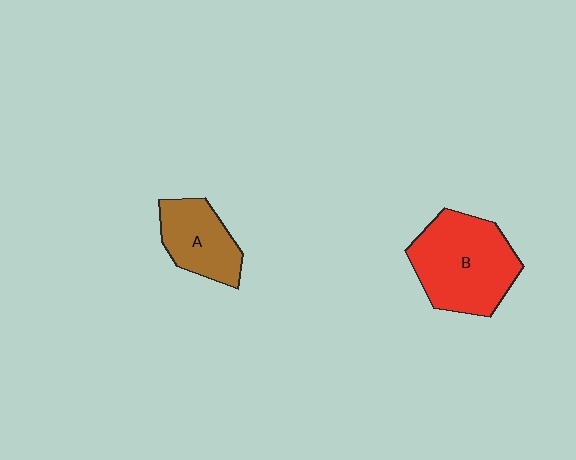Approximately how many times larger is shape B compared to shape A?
Approximately 1.7 times.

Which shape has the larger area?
Shape B (red).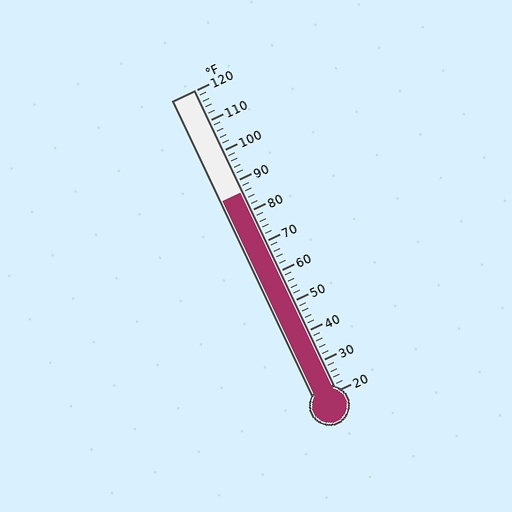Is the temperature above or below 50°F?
The temperature is above 50°F.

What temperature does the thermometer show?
The thermometer shows approximately 86°F.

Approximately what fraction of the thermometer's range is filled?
The thermometer is filled to approximately 65% of its range.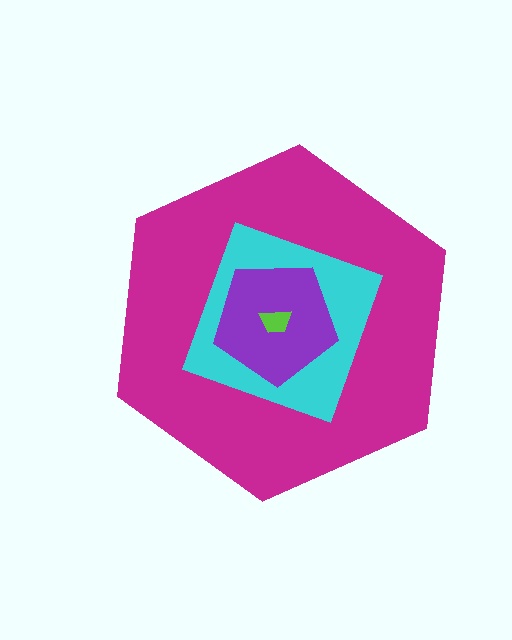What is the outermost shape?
The magenta hexagon.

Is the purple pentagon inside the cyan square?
Yes.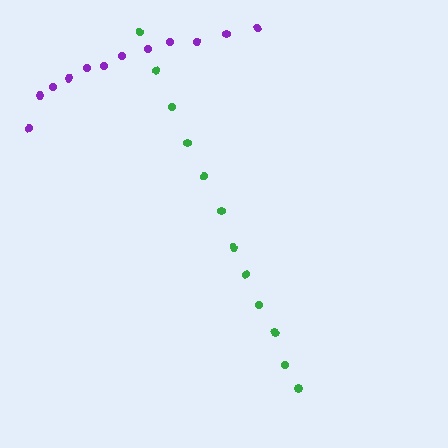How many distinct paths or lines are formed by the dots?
There are 2 distinct paths.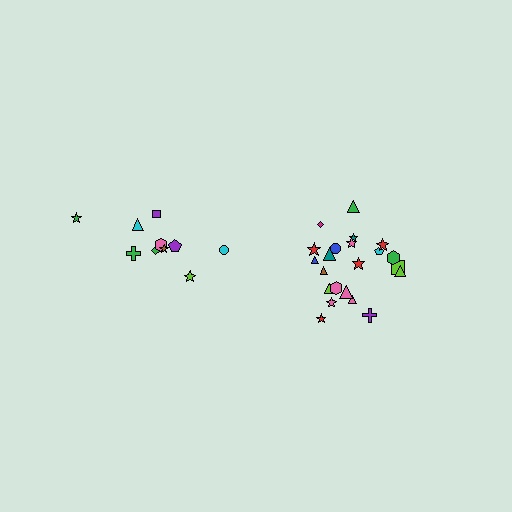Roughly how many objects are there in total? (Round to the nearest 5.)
Roughly 30 objects in total.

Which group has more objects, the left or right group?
The right group.